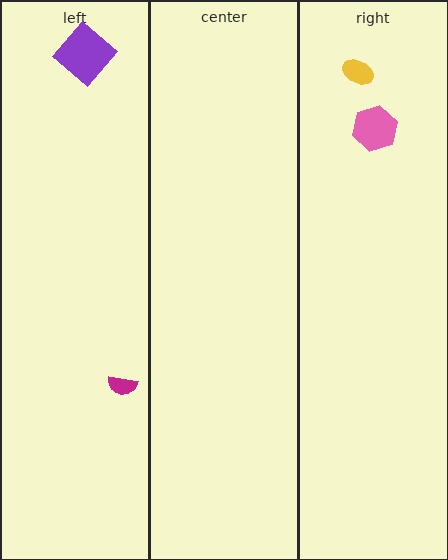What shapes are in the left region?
The magenta semicircle, the purple diamond.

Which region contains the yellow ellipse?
The right region.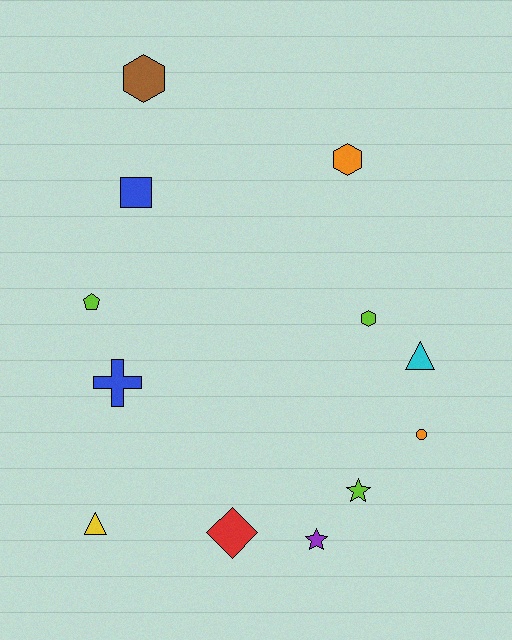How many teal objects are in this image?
There are no teal objects.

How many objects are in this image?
There are 12 objects.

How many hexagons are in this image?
There are 3 hexagons.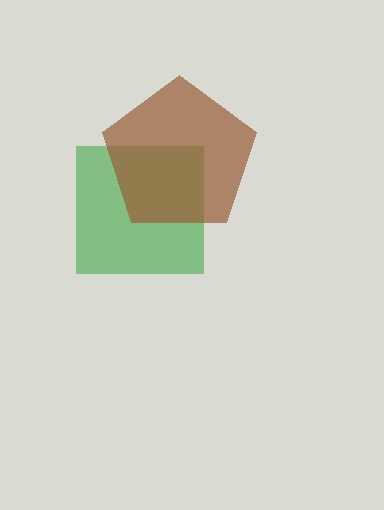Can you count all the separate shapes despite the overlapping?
Yes, there are 2 separate shapes.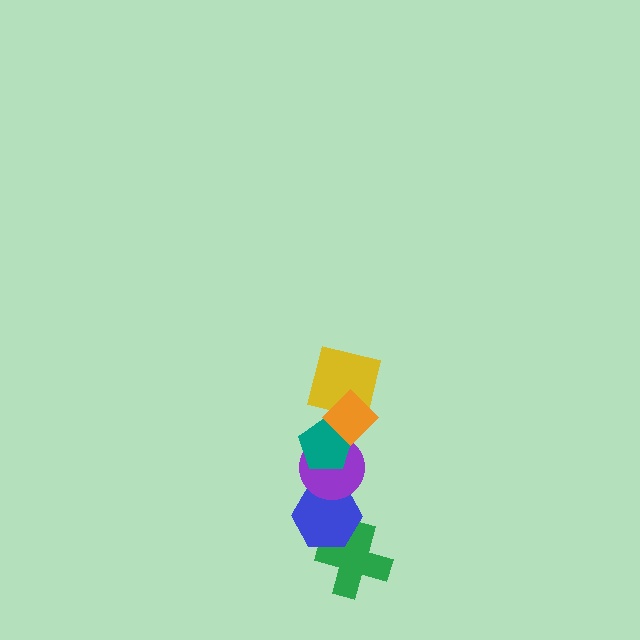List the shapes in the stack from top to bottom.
From top to bottom: the orange diamond, the yellow square, the teal pentagon, the purple circle, the blue hexagon, the green cross.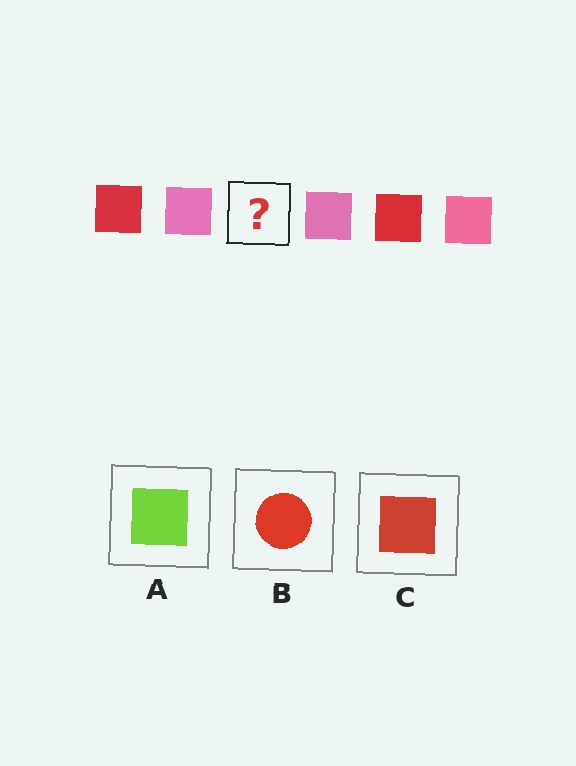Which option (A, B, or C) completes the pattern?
C.